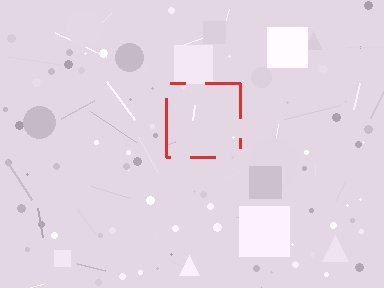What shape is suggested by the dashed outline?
The dashed outline suggests a square.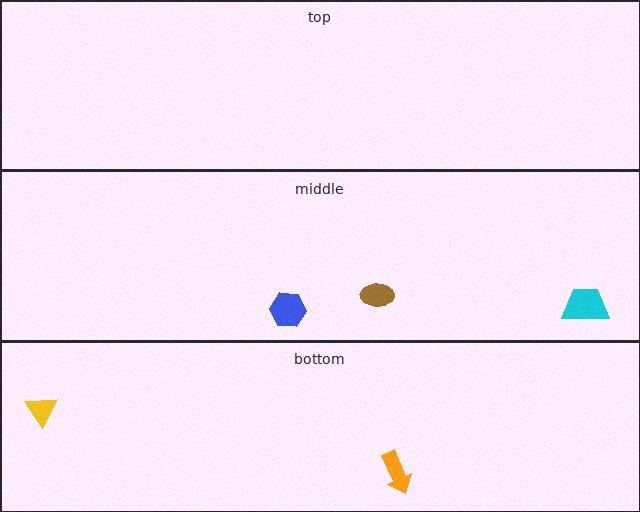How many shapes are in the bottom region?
2.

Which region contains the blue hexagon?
The middle region.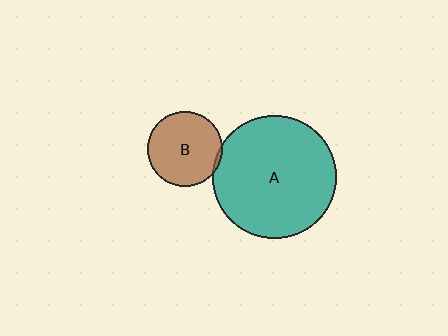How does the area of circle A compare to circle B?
Approximately 2.7 times.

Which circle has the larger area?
Circle A (teal).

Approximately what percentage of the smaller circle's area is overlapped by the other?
Approximately 5%.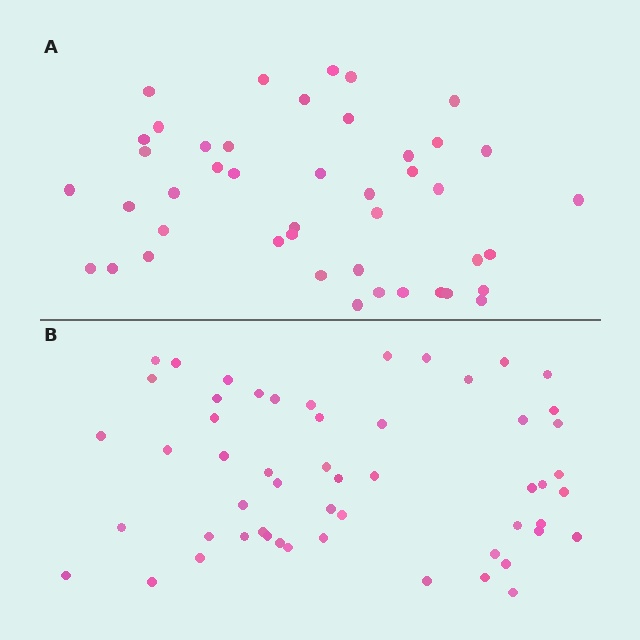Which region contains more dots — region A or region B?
Region B (the bottom region) has more dots.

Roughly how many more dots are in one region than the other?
Region B has roughly 10 or so more dots than region A.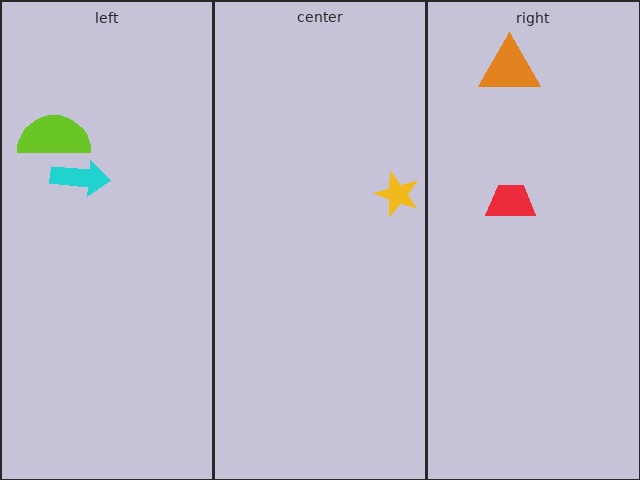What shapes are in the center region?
The yellow star.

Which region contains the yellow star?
The center region.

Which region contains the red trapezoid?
The right region.